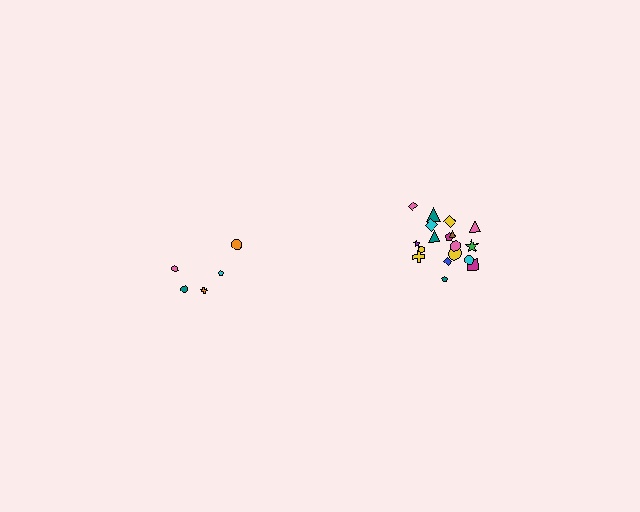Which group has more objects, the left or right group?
The right group.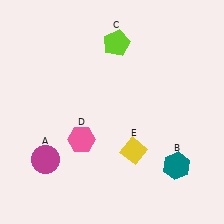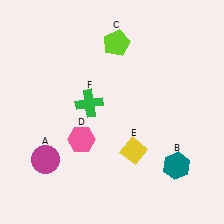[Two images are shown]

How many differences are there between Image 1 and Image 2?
There is 1 difference between the two images.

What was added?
A green cross (F) was added in Image 2.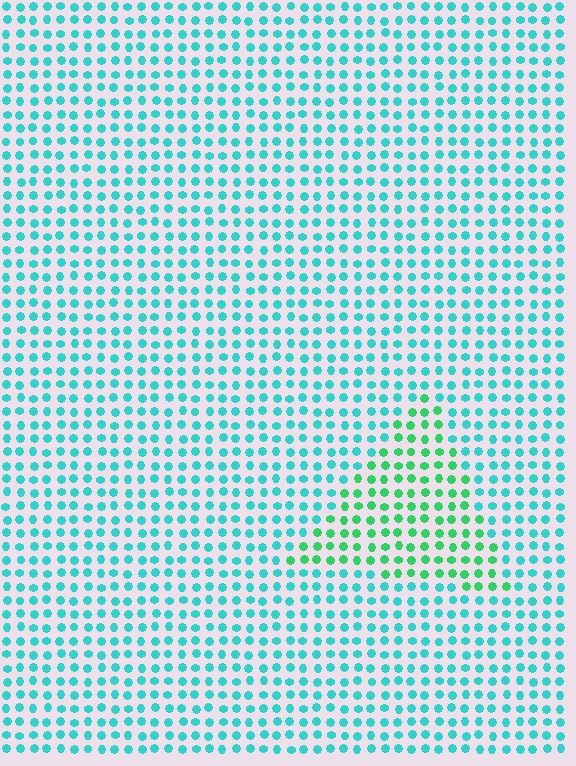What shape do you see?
I see a triangle.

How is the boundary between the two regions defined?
The boundary is defined purely by a slight shift in hue (about 37 degrees). Spacing, size, and orientation are identical on both sides.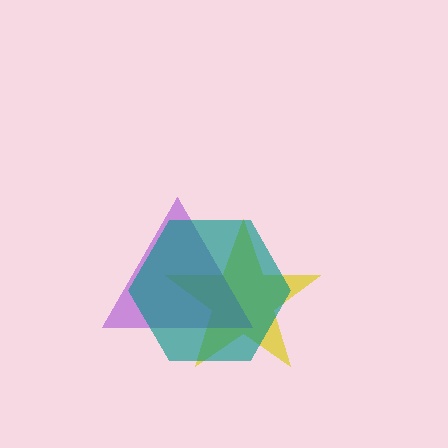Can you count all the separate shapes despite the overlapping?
Yes, there are 3 separate shapes.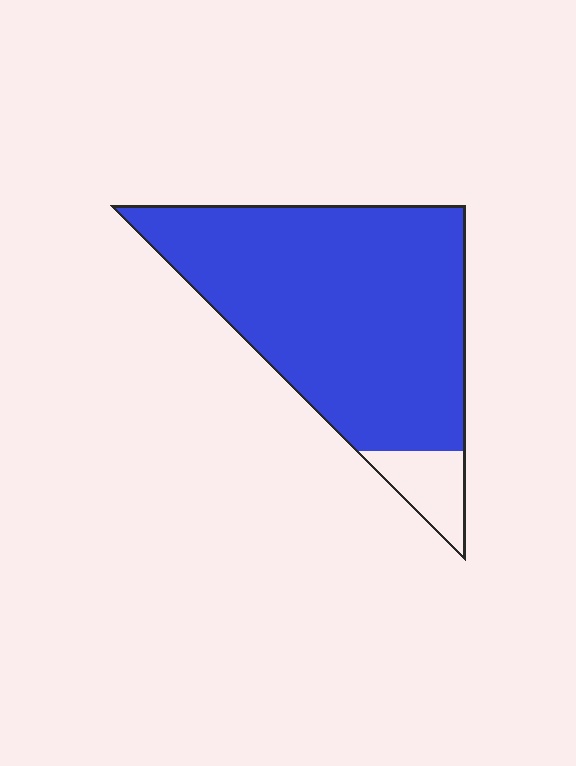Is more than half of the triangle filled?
Yes.